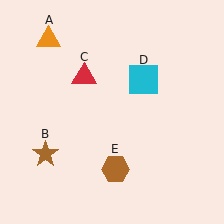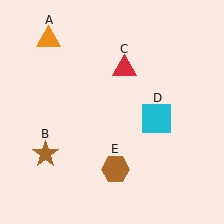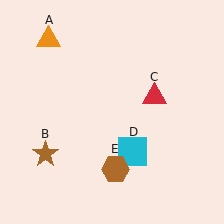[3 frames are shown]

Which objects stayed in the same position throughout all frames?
Orange triangle (object A) and brown star (object B) and brown hexagon (object E) remained stationary.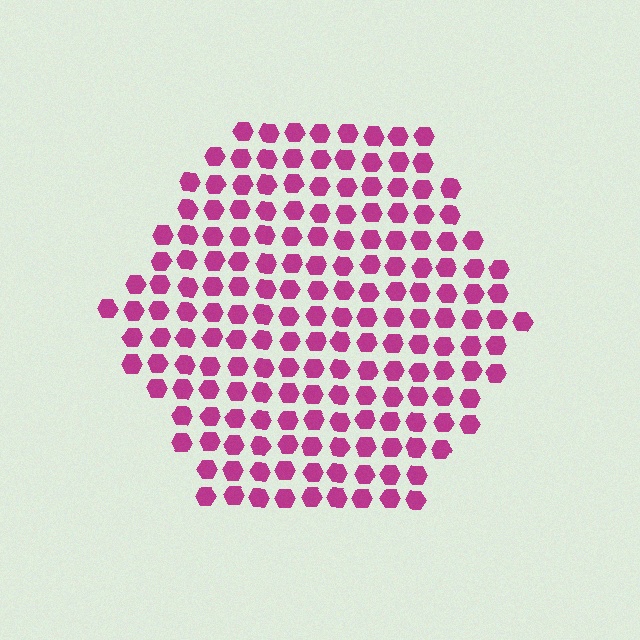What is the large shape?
The large shape is a hexagon.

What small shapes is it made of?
It is made of small hexagons.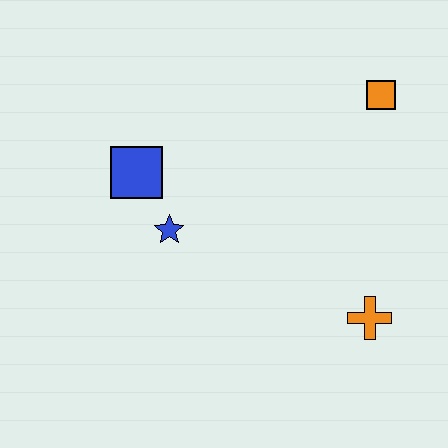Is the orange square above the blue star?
Yes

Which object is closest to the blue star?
The blue square is closest to the blue star.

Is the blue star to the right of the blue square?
Yes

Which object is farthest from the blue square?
The orange cross is farthest from the blue square.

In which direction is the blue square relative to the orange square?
The blue square is to the left of the orange square.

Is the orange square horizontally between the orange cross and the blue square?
No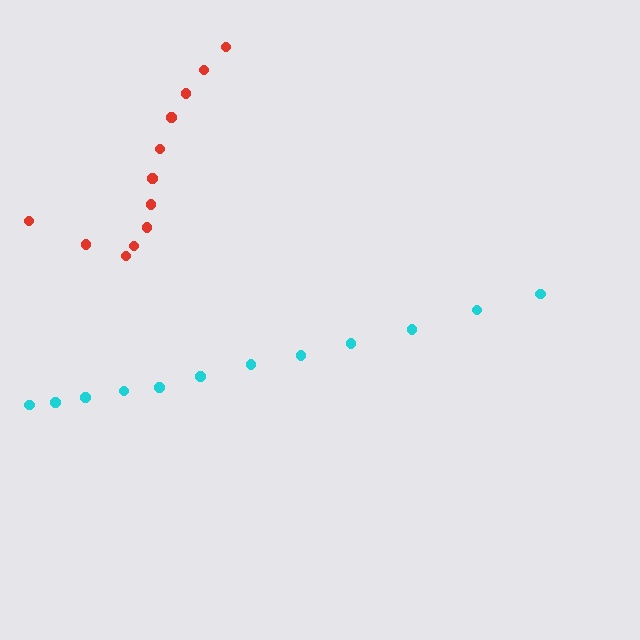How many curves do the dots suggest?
There are 2 distinct paths.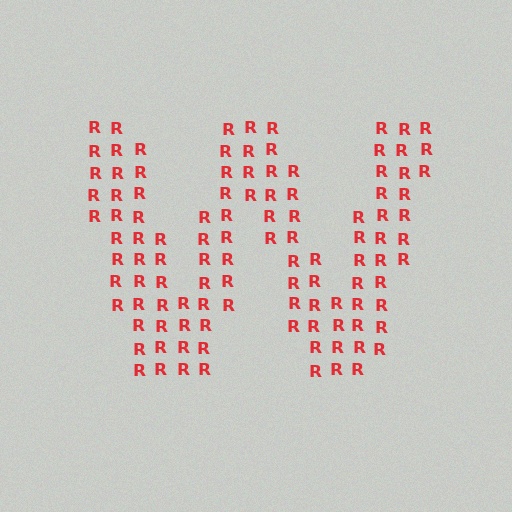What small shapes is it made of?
It is made of small letter R's.